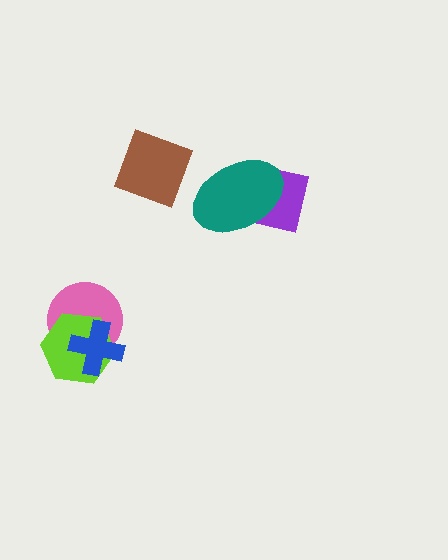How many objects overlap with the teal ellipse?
1 object overlaps with the teal ellipse.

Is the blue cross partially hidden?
No, no other shape covers it.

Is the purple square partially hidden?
Yes, it is partially covered by another shape.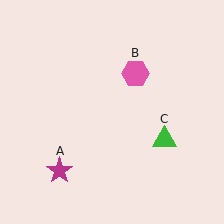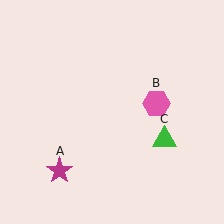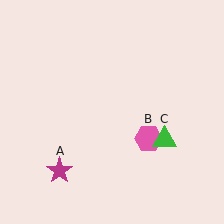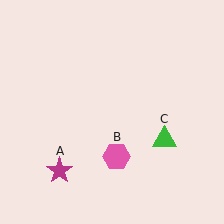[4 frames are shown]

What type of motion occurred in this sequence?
The pink hexagon (object B) rotated clockwise around the center of the scene.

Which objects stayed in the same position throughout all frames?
Magenta star (object A) and green triangle (object C) remained stationary.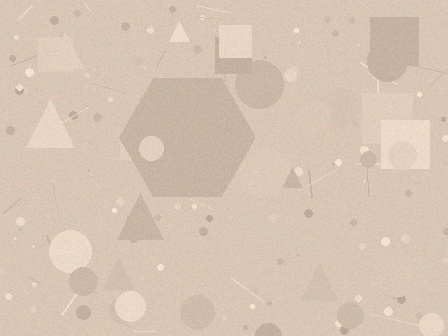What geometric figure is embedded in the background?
A hexagon is embedded in the background.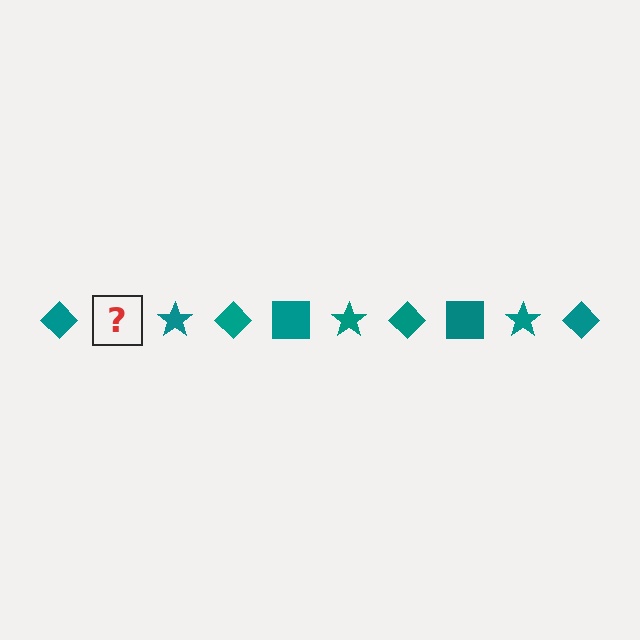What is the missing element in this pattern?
The missing element is a teal square.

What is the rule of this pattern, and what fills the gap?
The rule is that the pattern cycles through diamond, square, star shapes in teal. The gap should be filled with a teal square.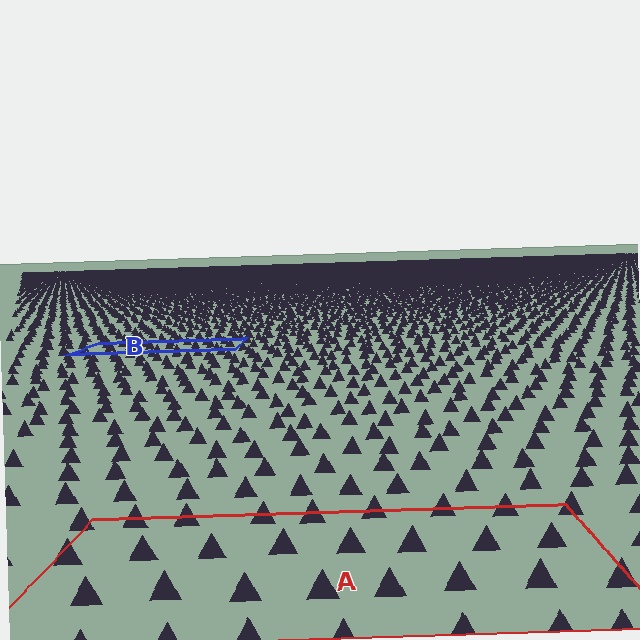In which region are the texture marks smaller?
The texture marks are smaller in region B, because it is farther away.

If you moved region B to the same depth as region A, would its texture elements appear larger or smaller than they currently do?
They would appear larger. At a closer depth, the same texture elements are projected at a bigger on-screen size.